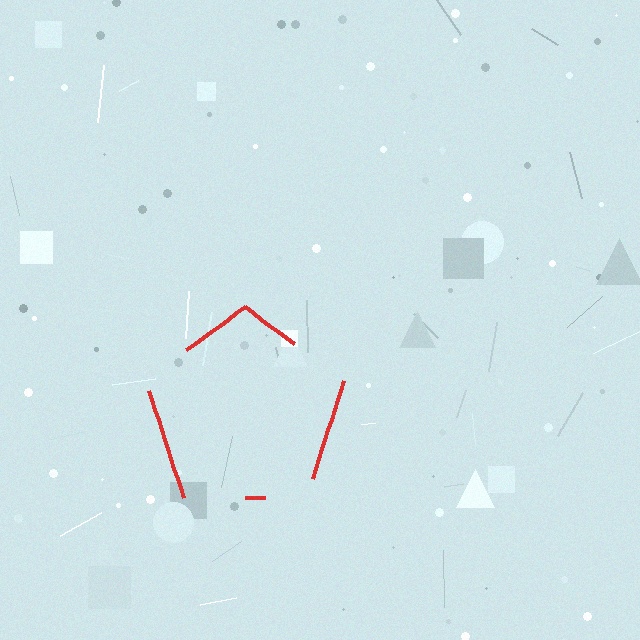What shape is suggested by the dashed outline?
The dashed outline suggests a pentagon.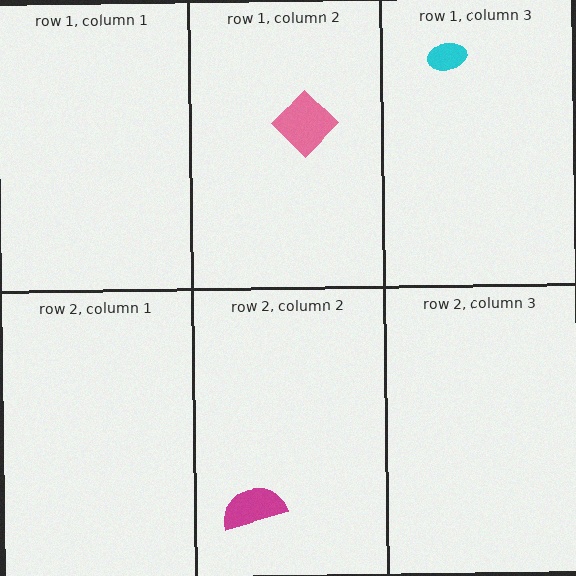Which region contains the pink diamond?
The row 1, column 2 region.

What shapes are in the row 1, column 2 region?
The pink diamond.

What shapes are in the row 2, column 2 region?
The magenta semicircle.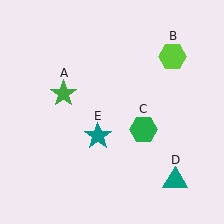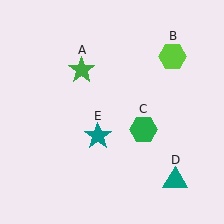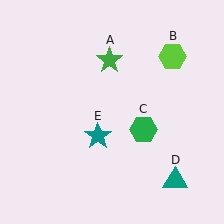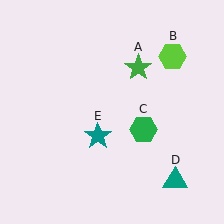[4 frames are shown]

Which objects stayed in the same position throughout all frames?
Lime hexagon (object B) and green hexagon (object C) and teal triangle (object D) and teal star (object E) remained stationary.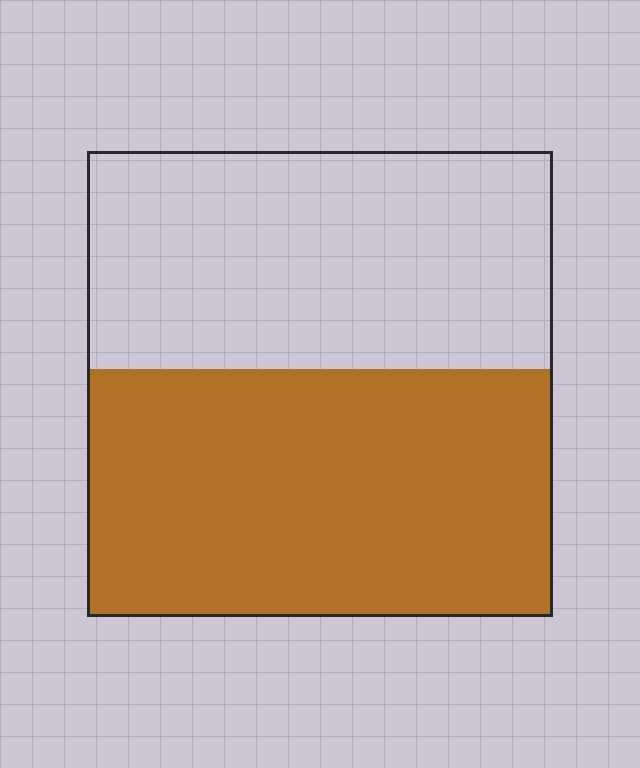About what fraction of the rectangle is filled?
About one half (1/2).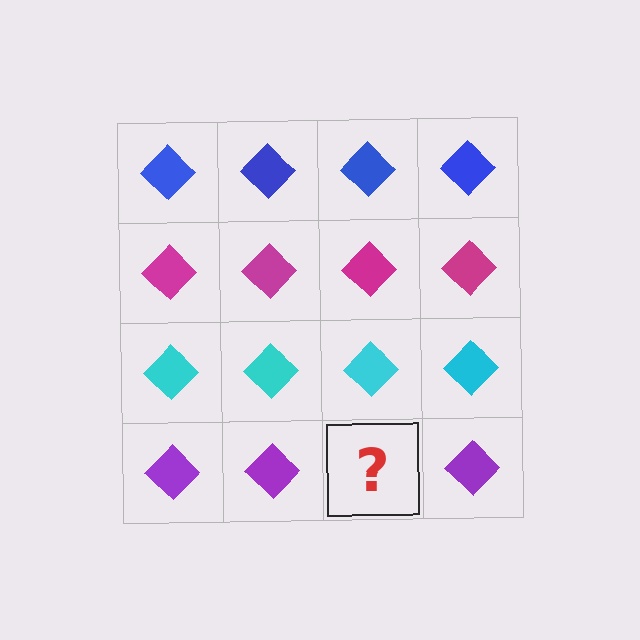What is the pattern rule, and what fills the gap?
The rule is that each row has a consistent color. The gap should be filled with a purple diamond.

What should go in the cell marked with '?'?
The missing cell should contain a purple diamond.